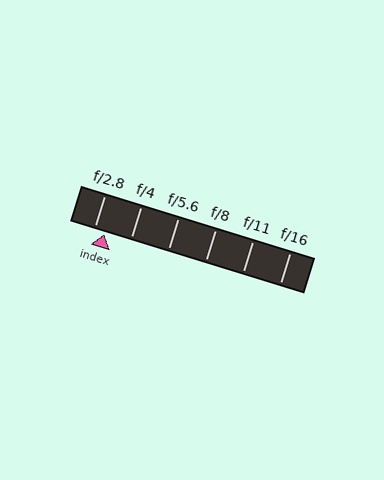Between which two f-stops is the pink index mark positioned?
The index mark is between f/2.8 and f/4.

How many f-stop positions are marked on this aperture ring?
There are 6 f-stop positions marked.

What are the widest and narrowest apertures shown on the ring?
The widest aperture shown is f/2.8 and the narrowest is f/16.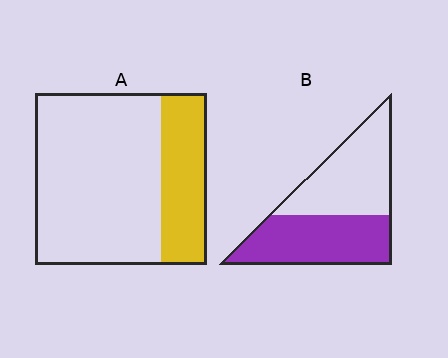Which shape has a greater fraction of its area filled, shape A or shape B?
Shape B.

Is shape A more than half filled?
No.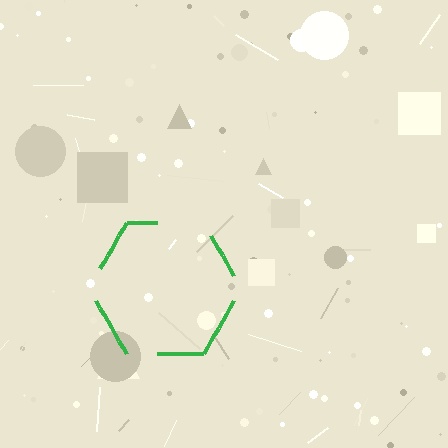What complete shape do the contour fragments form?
The contour fragments form a hexagon.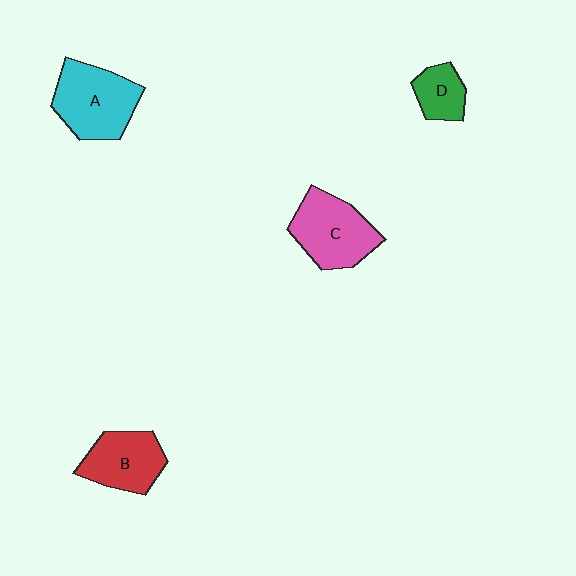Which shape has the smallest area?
Shape D (green).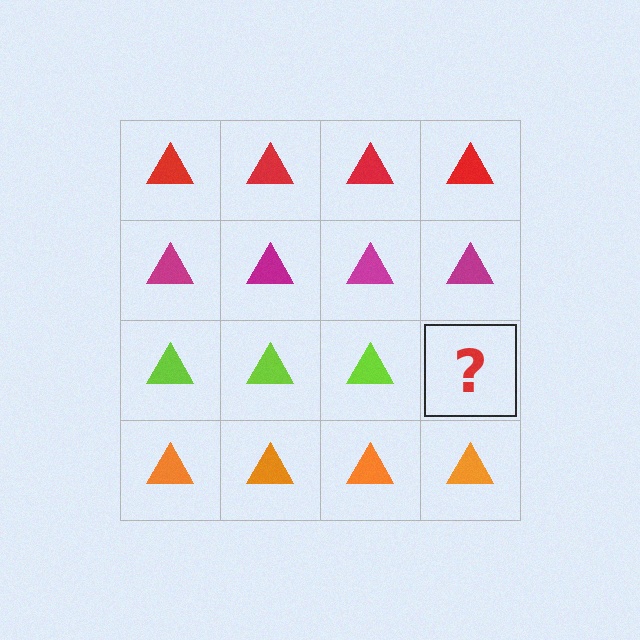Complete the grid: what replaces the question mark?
The question mark should be replaced with a lime triangle.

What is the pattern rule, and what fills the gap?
The rule is that each row has a consistent color. The gap should be filled with a lime triangle.